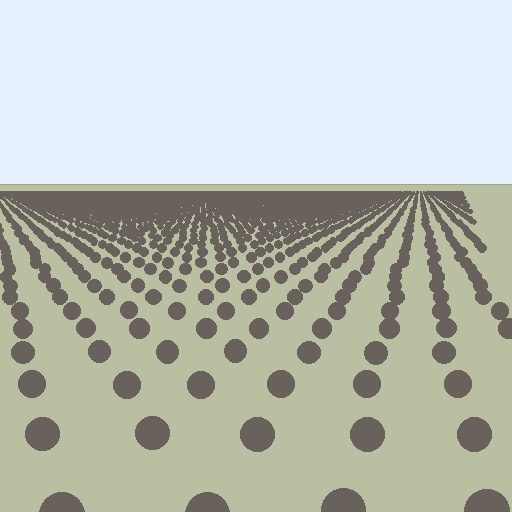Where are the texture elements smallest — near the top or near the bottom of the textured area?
Near the top.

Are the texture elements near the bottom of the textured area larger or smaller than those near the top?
Larger. Near the bottom, elements are closer to the viewer and appear at a bigger on-screen size.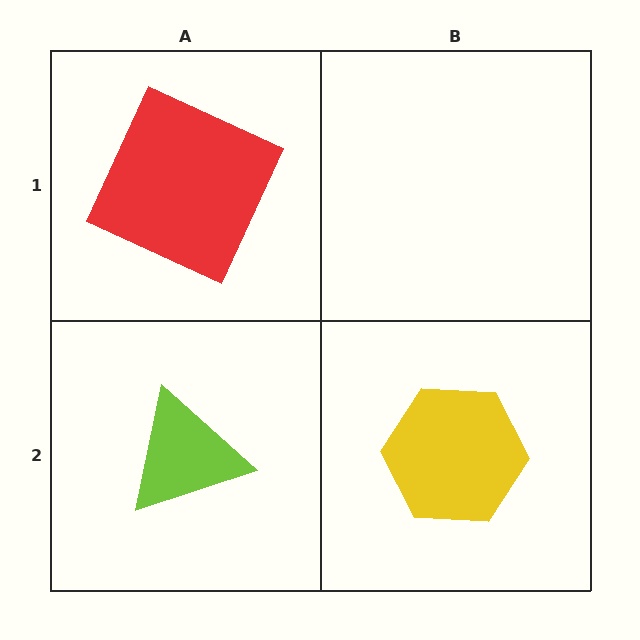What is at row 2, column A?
A lime triangle.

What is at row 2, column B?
A yellow hexagon.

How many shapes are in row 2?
2 shapes.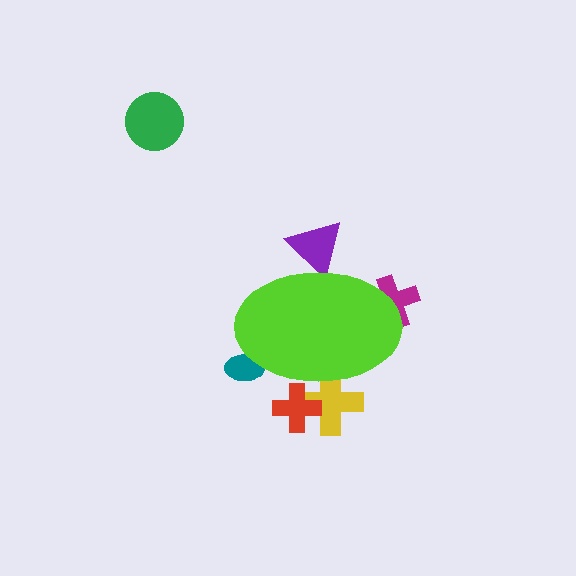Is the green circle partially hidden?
No, the green circle is fully visible.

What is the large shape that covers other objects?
A lime ellipse.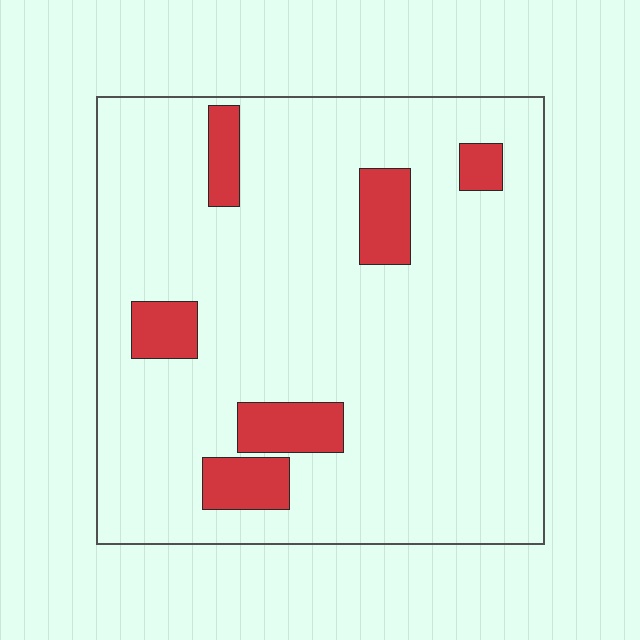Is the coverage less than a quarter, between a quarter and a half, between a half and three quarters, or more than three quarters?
Less than a quarter.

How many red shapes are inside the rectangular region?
6.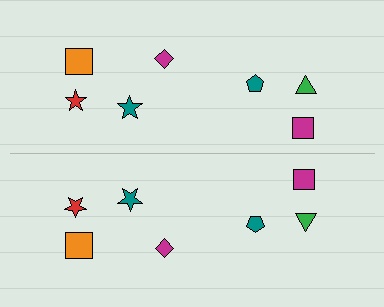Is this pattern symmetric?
Yes, this pattern has bilateral (reflection) symmetry.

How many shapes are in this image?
There are 14 shapes in this image.